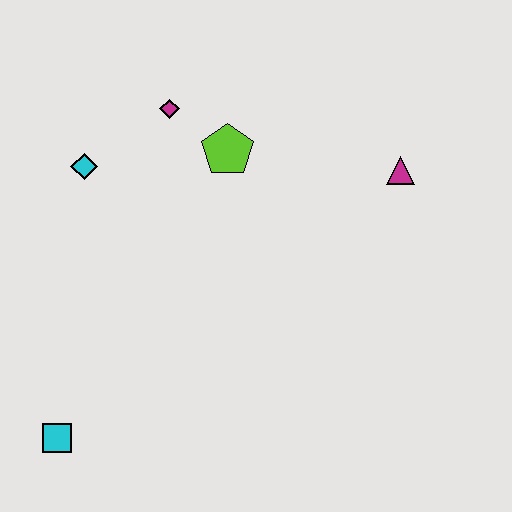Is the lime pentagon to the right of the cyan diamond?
Yes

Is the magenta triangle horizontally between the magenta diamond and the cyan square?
No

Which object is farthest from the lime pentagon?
The cyan square is farthest from the lime pentagon.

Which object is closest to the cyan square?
The cyan diamond is closest to the cyan square.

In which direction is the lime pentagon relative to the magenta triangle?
The lime pentagon is to the left of the magenta triangle.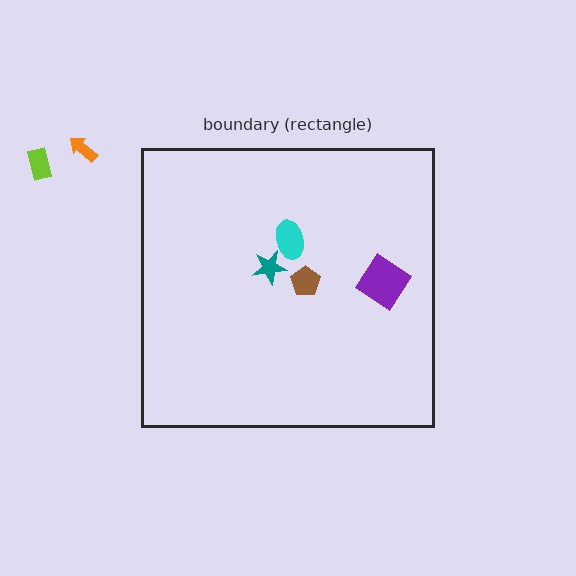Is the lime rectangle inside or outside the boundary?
Outside.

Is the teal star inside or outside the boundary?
Inside.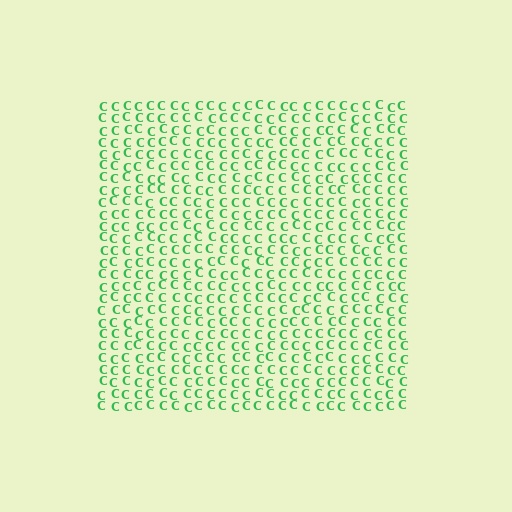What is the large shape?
The large shape is a square.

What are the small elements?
The small elements are letter C's.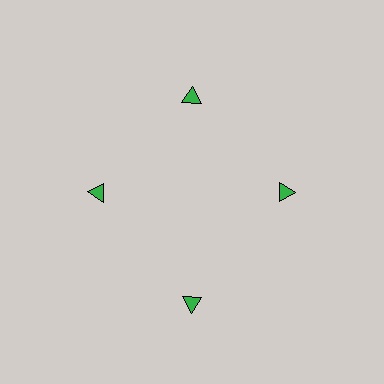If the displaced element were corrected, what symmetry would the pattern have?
It would have 4-fold rotational symmetry — the pattern would map onto itself every 90 degrees.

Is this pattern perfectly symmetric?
No. The 4 green triangles are arranged in a ring, but one element near the 6 o'clock position is pushed outward from the center, breaking the 4-fold rotational symmetry.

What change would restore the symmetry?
The symmetry would be restored by moving it inward, back onto the ring so that all 4 triangles sit at equal angles and equal distance from the center.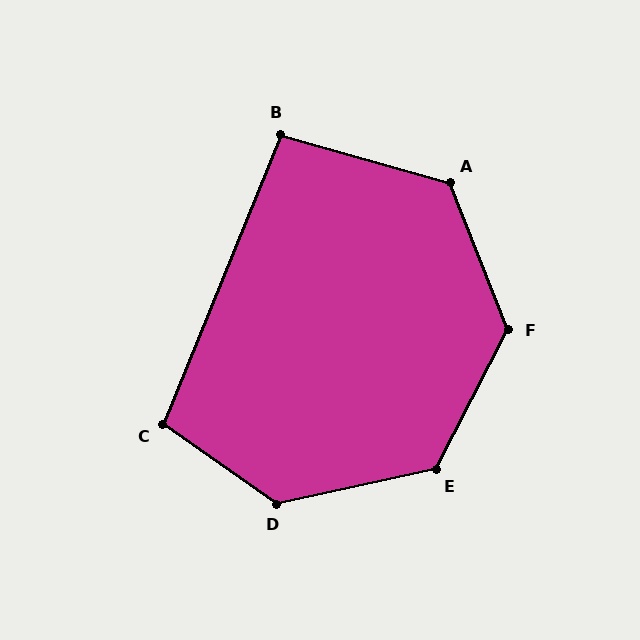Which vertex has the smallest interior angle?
B, at approximately 96 degrees.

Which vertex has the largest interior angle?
D, at approximately 133 degrees.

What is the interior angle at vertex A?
Approximately 128 degrees (obtuse).